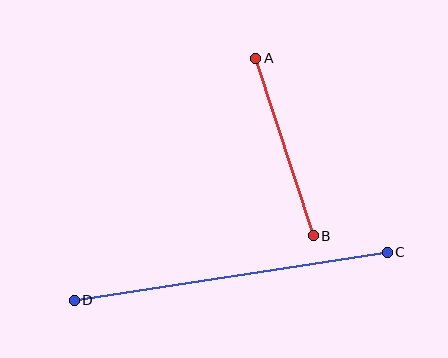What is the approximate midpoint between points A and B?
The midpoint is at approximately (284, 147) pixels.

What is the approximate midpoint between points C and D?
The midpoint is at approximately (231, 276) pixels.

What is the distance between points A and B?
The distance is approximately 187 pixels.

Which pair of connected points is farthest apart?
Points C and D are farthest apart.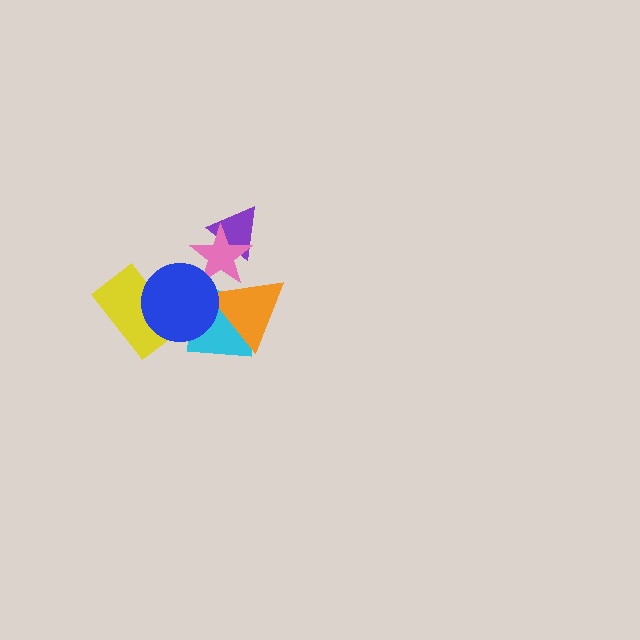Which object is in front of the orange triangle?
The blue circle is in front of the orange triangle.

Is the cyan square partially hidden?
Yes, it is partially covered by another shape.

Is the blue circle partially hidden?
No, no other shape covers it.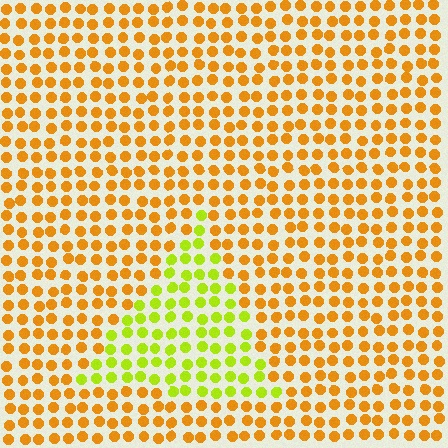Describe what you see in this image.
The image is filled with small orange elements in a uniform arrangement. A triangle-shaped region is visible where the elements are tinted to a slightly different hue, forming a subtle color boundary.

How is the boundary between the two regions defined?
The boundary is defined purely by a slight shift in hue (about 43 degrees). Spacing, size, and orientation are identical on both sides.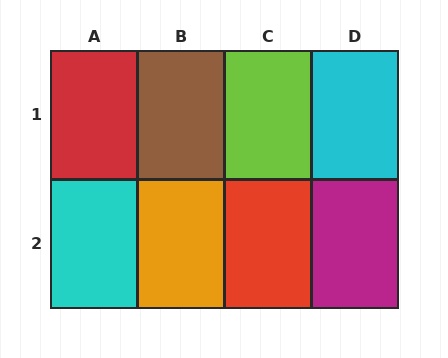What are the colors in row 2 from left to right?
Cyan, orange, red, magenta.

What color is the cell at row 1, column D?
Cyan.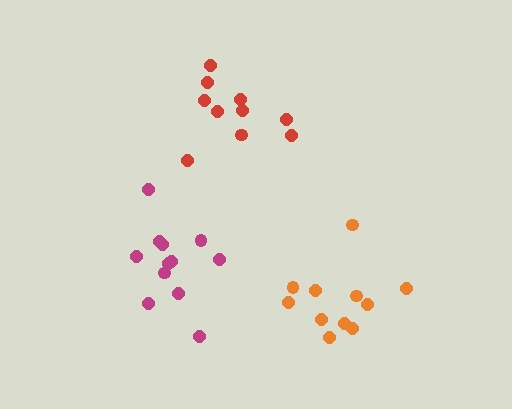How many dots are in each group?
Group 1: 10 dots, Group 2: 11 dots, Group 3: 12 dots (33 total).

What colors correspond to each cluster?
The clusters are colored: red, orange, magenta.